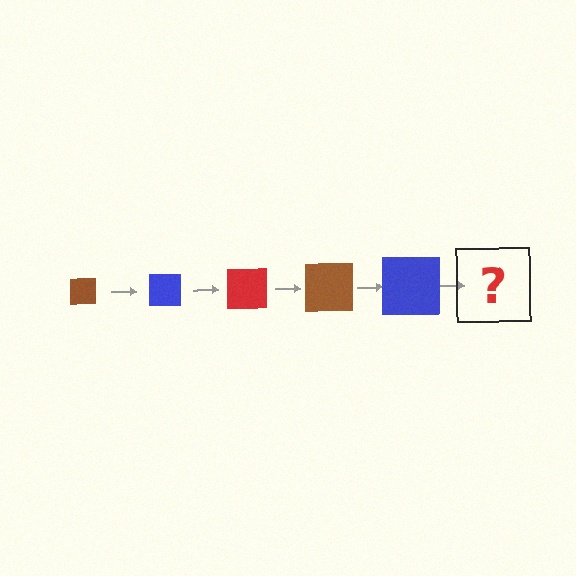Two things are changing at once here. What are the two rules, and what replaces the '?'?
The two rules are that the square grows larger each step and the color cycles through brown, blue, and red. The '?' should be a red square, larger than the previous one.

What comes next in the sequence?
The next element should be a red square, larger than the previous one.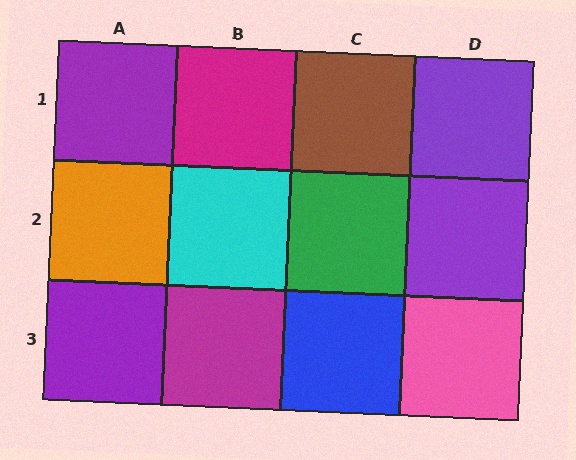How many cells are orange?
1 cell is orange.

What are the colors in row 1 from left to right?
Purple, magenta, brown, purple.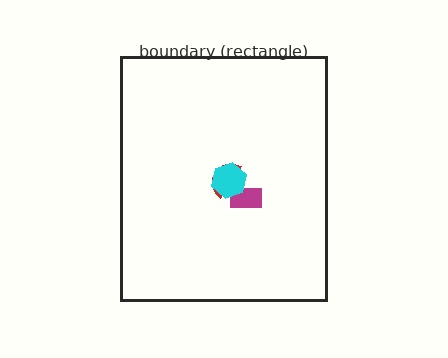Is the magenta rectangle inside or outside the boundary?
Inside.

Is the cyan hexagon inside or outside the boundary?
Inside.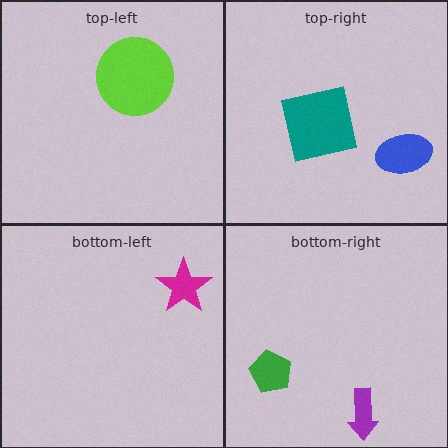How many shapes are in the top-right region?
2.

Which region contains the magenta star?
The bottom-left region.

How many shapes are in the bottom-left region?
1.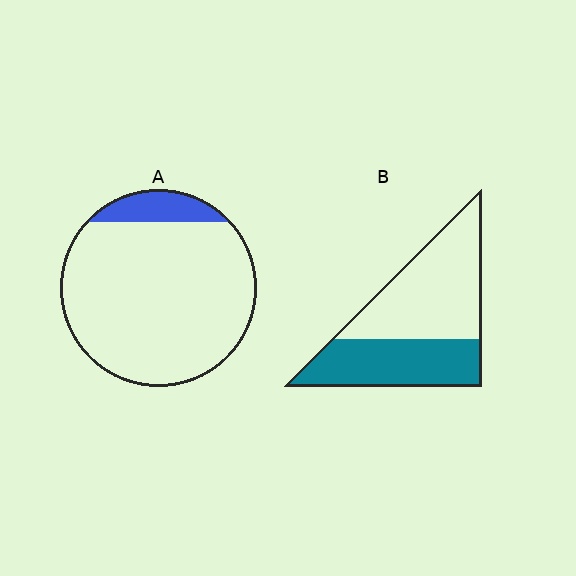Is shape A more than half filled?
No.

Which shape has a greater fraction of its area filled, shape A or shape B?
Shape B.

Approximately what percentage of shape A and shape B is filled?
A is approximately 10% and B is approximately 45%.